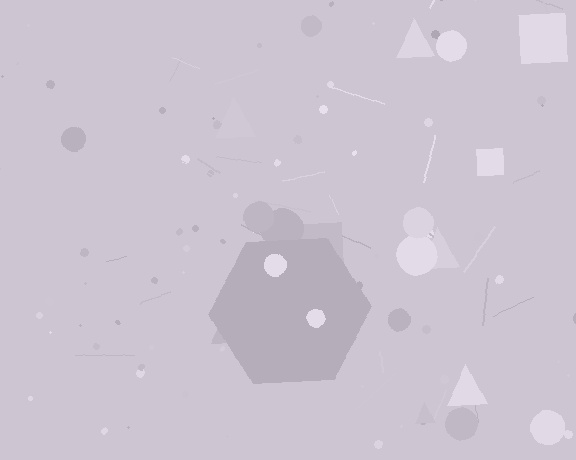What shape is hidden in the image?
A hexagon is hidden in the image.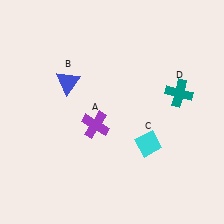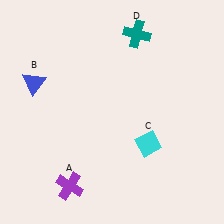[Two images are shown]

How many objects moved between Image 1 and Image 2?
3 objects moved between the two images.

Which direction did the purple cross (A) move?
The purple cross (A) moved down.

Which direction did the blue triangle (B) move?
The blue triangle (B) moved left.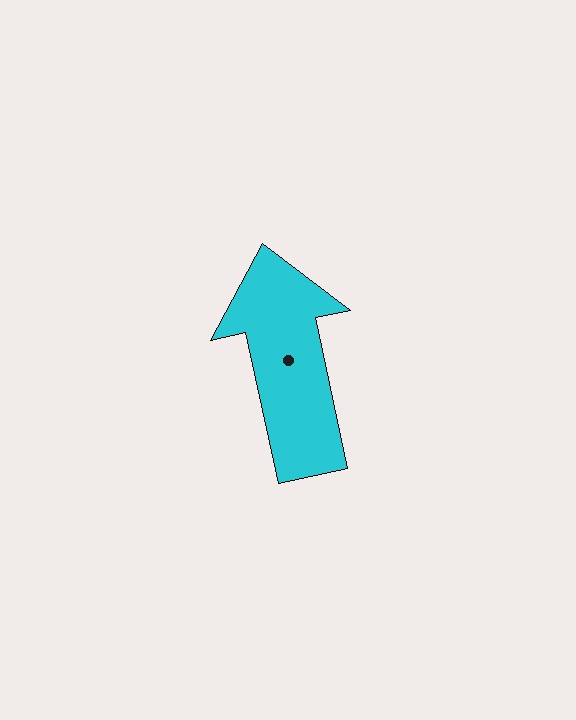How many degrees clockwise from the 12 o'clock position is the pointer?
Approximately 348 degrees.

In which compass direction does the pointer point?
North.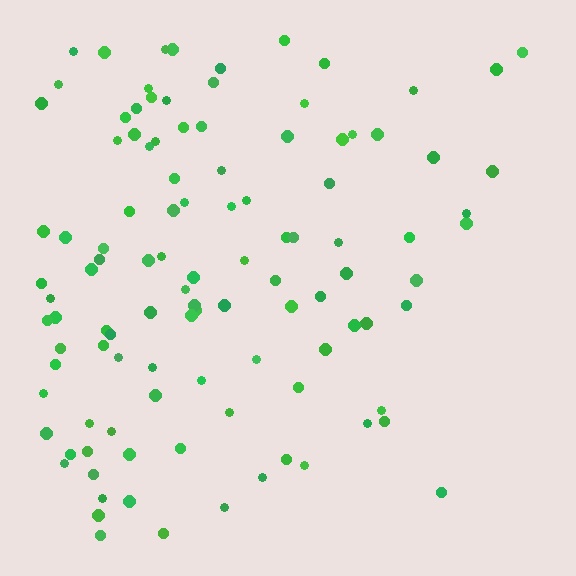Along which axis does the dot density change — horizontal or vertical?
Horizontal.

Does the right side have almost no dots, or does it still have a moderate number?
Still a moderate number, just noticeably fewer than the left.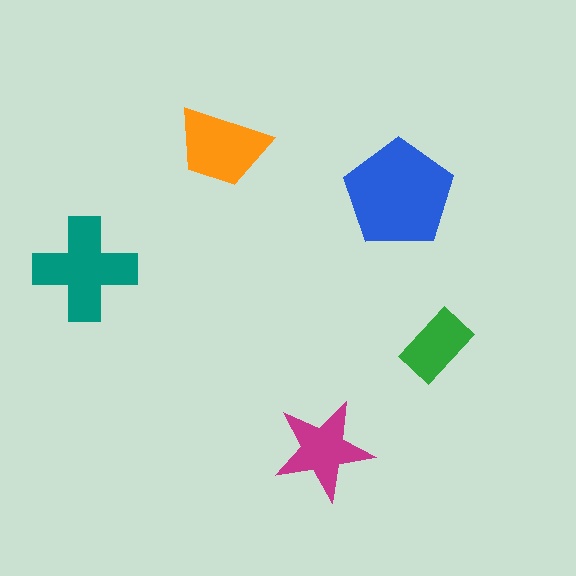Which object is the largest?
The blue pentagon.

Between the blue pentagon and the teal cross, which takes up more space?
The blue pentagon.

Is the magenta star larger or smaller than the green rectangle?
Larger.